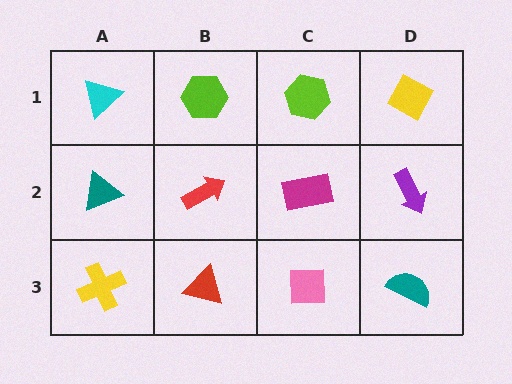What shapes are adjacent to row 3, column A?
A teal triangle (row 2, column A), a red triangle (row 3, column B).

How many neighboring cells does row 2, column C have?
4.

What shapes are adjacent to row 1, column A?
A teal triangle (row 2, column A), a lime hexagon (row 1, column B).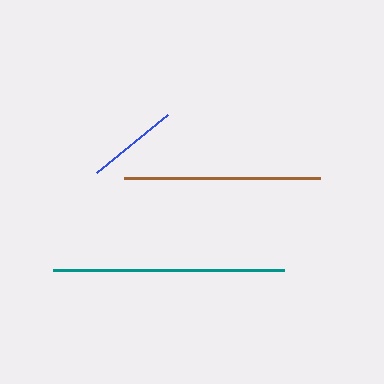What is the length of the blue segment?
The blue segment is approximately 91 pixels long.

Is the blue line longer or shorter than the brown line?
The brown line is longer than the blue line.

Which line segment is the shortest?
The blue line is the shortest at approximately 91 pixels.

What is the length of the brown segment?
The brown segment is approximately 196 pixels long.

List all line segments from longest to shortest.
From longest to shortest: teal, brown, blue.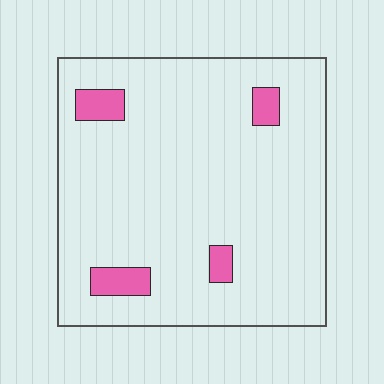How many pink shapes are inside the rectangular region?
4.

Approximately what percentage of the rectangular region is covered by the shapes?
Approximately 5%.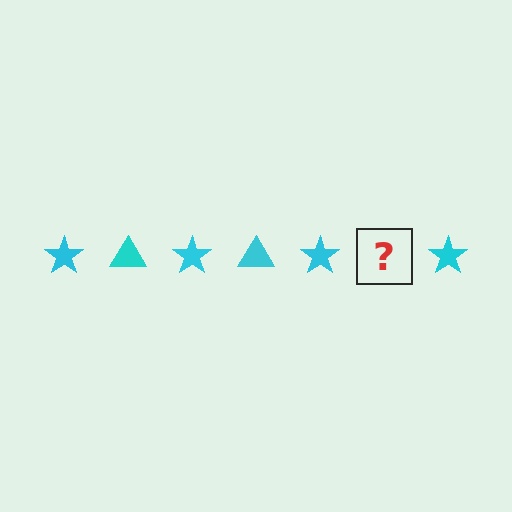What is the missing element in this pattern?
The missing element is a cyan triangle.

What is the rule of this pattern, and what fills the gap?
The rule is that the pattern cycles through star, triangle shapes in cyan. The gap should be filled with a cyan triangle.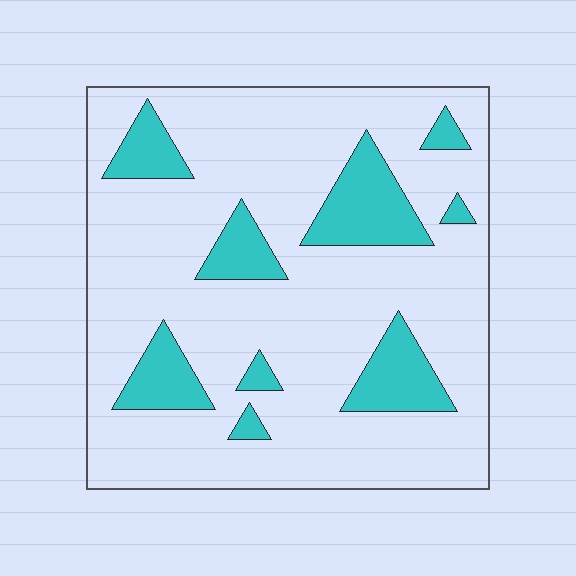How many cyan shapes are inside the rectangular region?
9.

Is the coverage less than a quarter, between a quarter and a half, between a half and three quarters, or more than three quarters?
Less than a quarter.